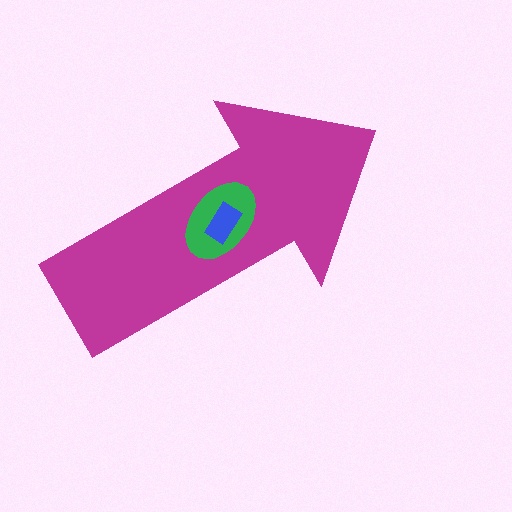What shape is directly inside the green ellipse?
The blue rectangle.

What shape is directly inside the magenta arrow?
The green ellipse.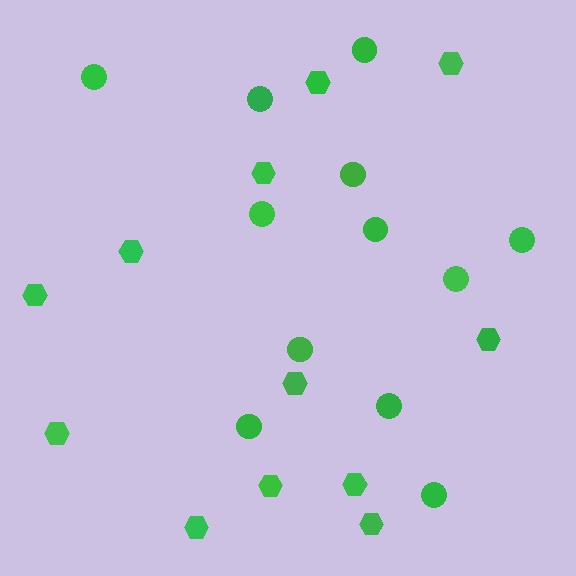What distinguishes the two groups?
There are 2 groups: one group of circles (12) and one group of hexagons (12).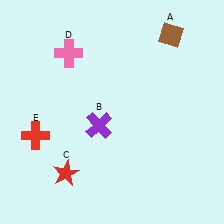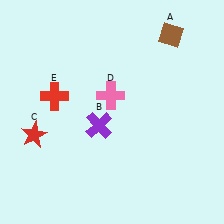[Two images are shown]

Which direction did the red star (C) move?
The red star (C) moved up.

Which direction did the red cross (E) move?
The red cross (E) moved up.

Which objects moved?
The objects that moved are: the red star (C), the pink cross (D), the red cross (E).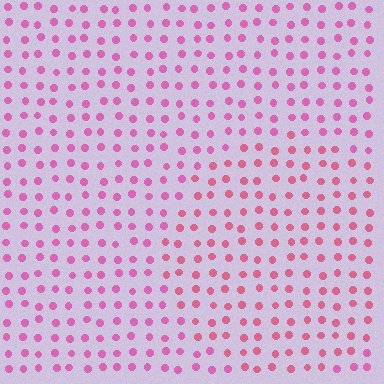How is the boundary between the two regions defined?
The boundary is defined purely by a slight shift in hue (about 21 degrees). Spacing, size, and orientation are identical on both sides.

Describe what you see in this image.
The image is filled with small pink elements in a uniform arrangement. A circle-shaped region is visible where the elements are tinted to a slightly different hue, forming a subtle color boundary.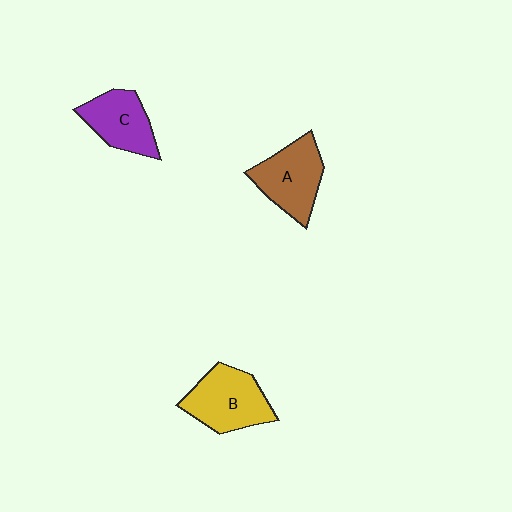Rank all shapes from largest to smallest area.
From largest to smallest: B (yellow), A (brown), C (purple).